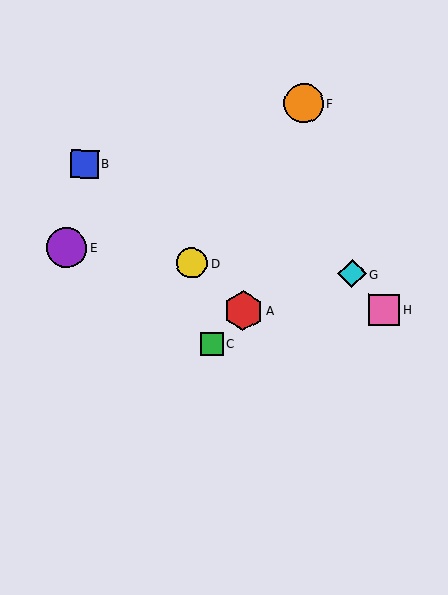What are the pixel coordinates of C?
Object C is at (212, 344).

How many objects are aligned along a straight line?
3 objects (A, B, D) are aligned along a straight line.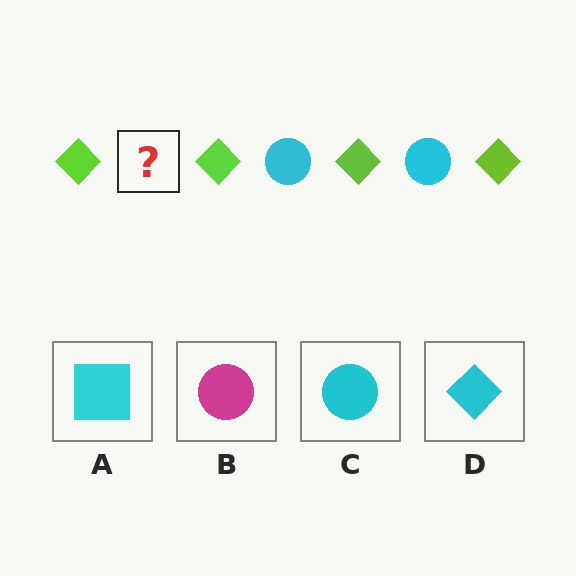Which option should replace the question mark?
Option C.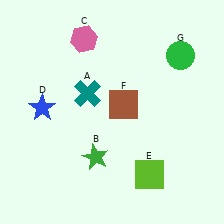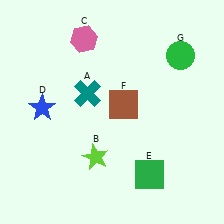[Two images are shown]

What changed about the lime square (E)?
In Image 1, E is lime. In Image 2, it changed to green.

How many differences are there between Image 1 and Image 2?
There are 2 differences between the two images.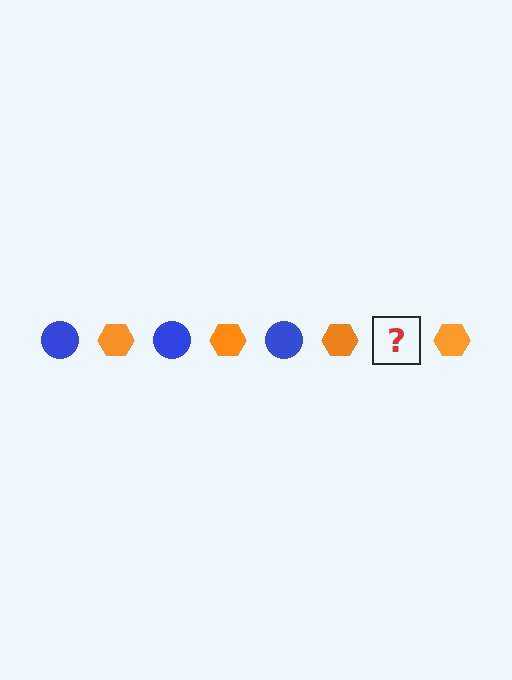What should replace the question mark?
The question mark should be replaced with a blue circle.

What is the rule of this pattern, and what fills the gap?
The rule is that the pattern alternates between blue circle and orange hexagon. The gap should be filled with a blue circle.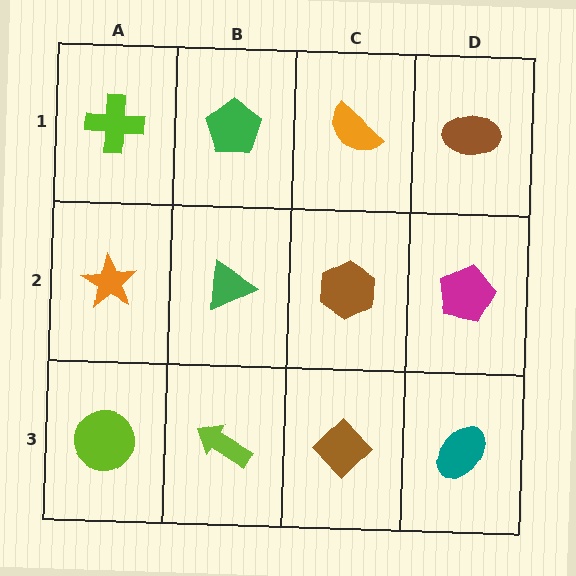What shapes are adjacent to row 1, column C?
A brown hexagon (row 2, column C), a green pentagon (row 1, column B), a brown ellipse (row 1, column D).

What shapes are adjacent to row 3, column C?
A brown hexagon (row 2, column C), a lime arrow (row 3, column B), a teal ellipse (row 3, column D).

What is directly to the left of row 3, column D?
A brown diamond.